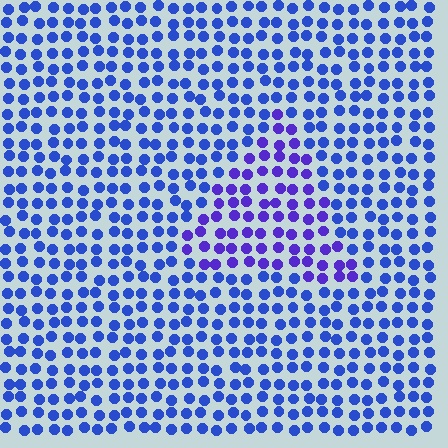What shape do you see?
I see a triangle.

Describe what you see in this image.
The image is filled with small blue elements in a uniform arrangement. A triangle-shaped region is visible where the elements are tinted to a slightly different hue, forming a subtle color boundary.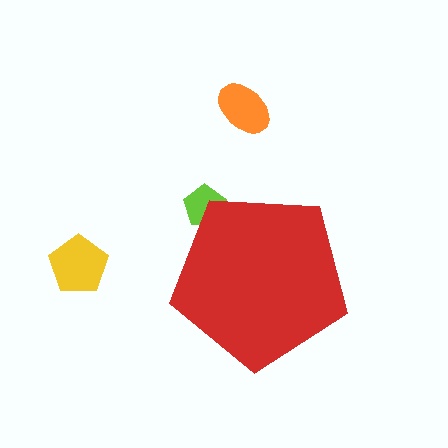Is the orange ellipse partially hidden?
No, the orange ellipse is fully visible.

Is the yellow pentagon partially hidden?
No, the yellow pentagon is fully visible.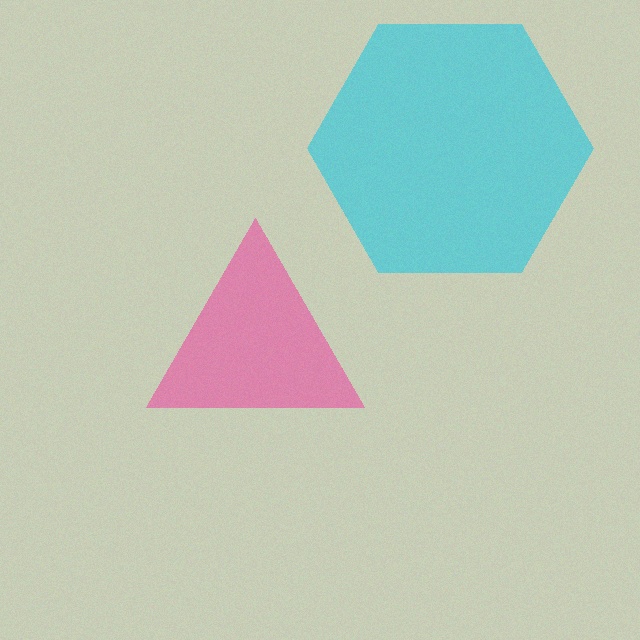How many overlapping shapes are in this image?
There are 2 overlapping shapes in the image.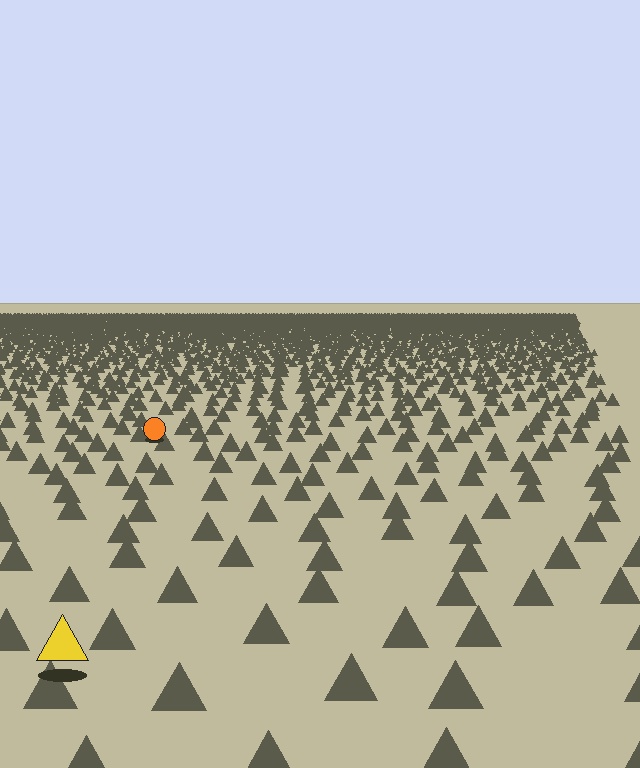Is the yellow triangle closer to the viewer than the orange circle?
Yes. The yellow triangle is closer — you can tell from the texture gradient: the ground texture is coarser near it.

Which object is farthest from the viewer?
The orange circle is farthest from the viewer. It appears smaller and the ground texture around it is denser.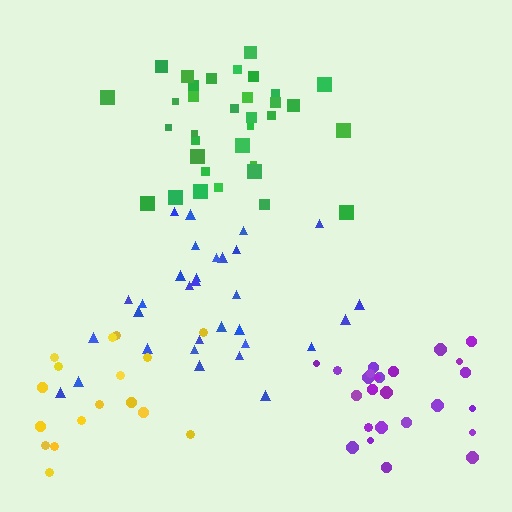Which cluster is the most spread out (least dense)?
Yellow.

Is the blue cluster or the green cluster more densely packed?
Green.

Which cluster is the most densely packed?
Purple.